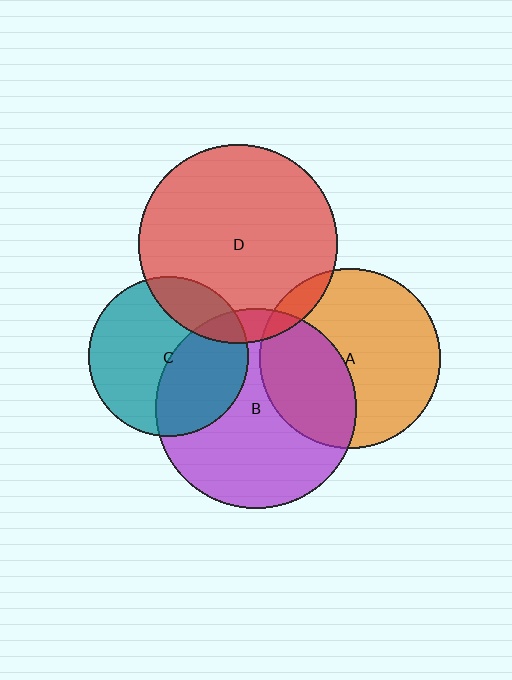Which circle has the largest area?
Circle B (purple).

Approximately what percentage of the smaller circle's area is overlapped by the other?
Approximately 40%.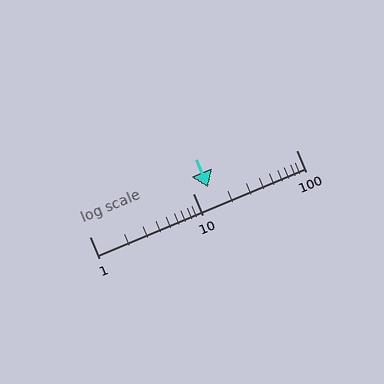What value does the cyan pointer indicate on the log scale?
The pointer indicates approximately 14.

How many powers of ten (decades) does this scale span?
The scale spans 2 decades, from 1 to 100.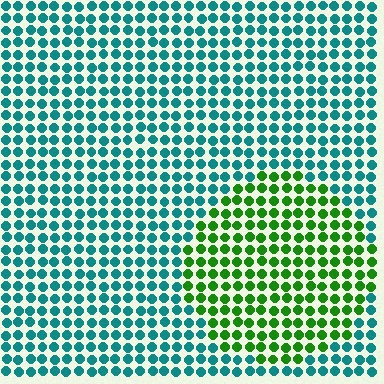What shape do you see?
I see a circle.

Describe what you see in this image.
The image is filled with small teal elements in a uniform arrangement. A circle-shaped region is visible where the elements are tinted to a slightly different hue, forming a subtle color boundary.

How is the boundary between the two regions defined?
The boundary is defined purely by a slight shift in hue (about 62 degrees). Spacing, size, and orientation are identical on both sides.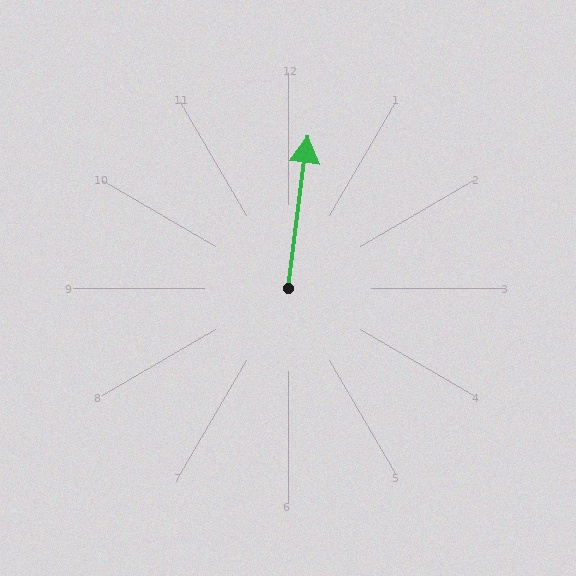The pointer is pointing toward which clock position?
Roughly 12 o'clock.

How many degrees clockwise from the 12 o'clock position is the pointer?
Approximately 7 degrees.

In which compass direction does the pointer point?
North.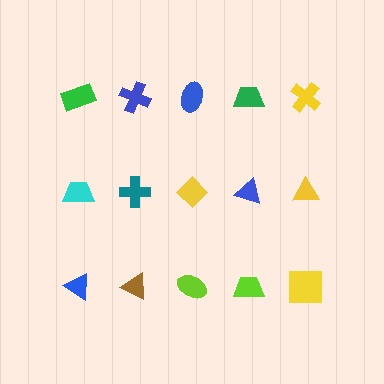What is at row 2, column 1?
A cyan trapezoid.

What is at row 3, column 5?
A yellow square.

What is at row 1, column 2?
A blue cross.